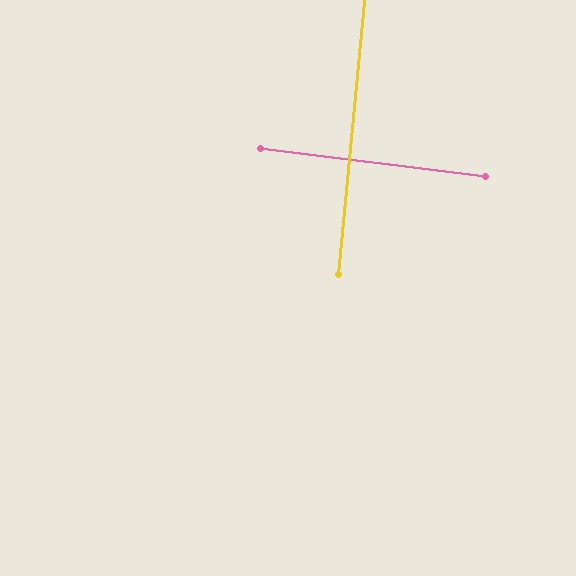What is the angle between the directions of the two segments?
Approximately 88 degrees.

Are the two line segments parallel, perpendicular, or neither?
Perpendicular — they meet at approximately 88°.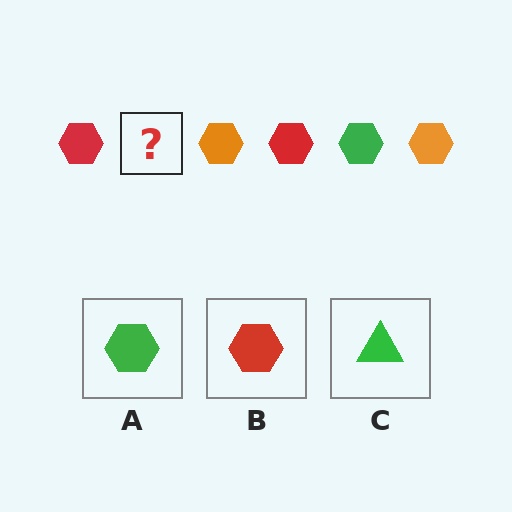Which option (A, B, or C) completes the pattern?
A.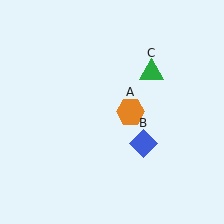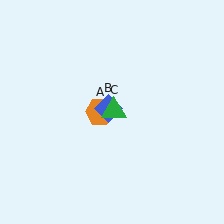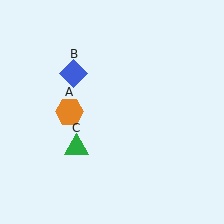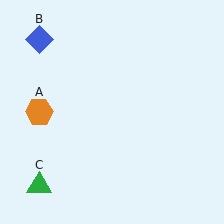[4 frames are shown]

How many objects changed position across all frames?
3 objects changed position: orange hexagon (object A), blue diamond (object B), green triangle (object C).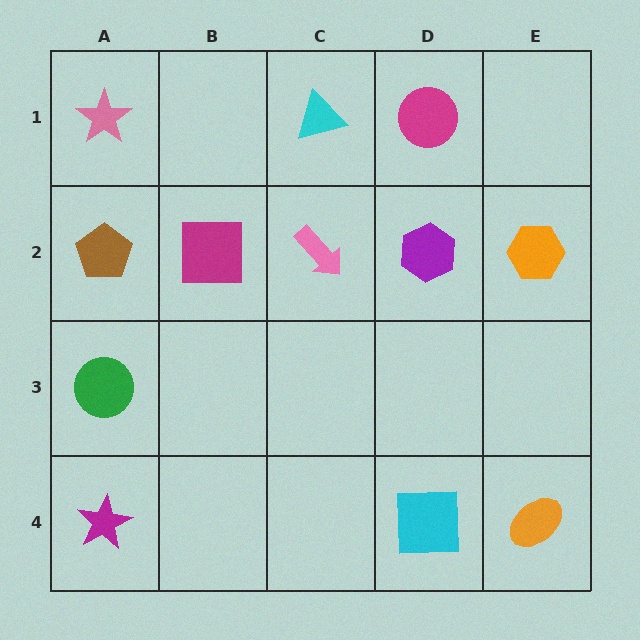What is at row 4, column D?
A cyan square.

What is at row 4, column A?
A magenta star.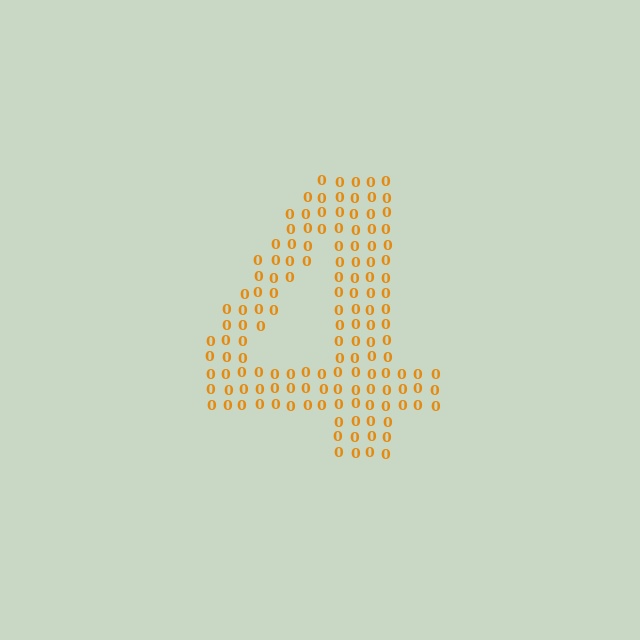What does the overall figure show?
The overall figure shows the digit 4.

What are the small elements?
The small elements are digit 0's.